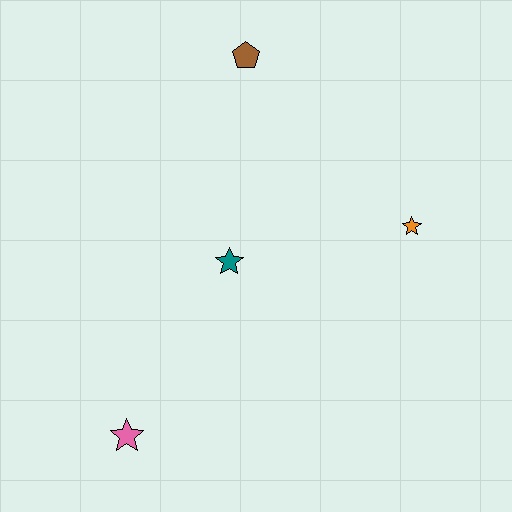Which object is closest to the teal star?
The orange star is closest to the teal star.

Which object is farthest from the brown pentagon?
The pink star is farthest from the brown pentagon.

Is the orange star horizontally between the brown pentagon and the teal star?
No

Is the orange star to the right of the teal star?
Yes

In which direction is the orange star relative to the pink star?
The orange star is to the right of the pink star.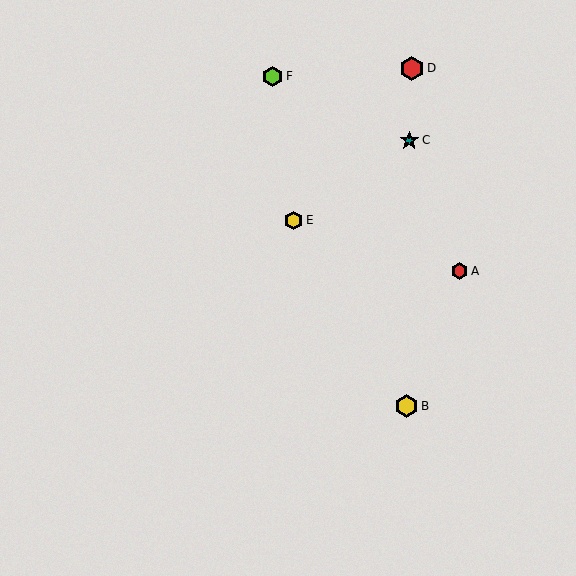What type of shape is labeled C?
Shape C is a teal star.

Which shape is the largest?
The red hexagon (labeled D) is the largest.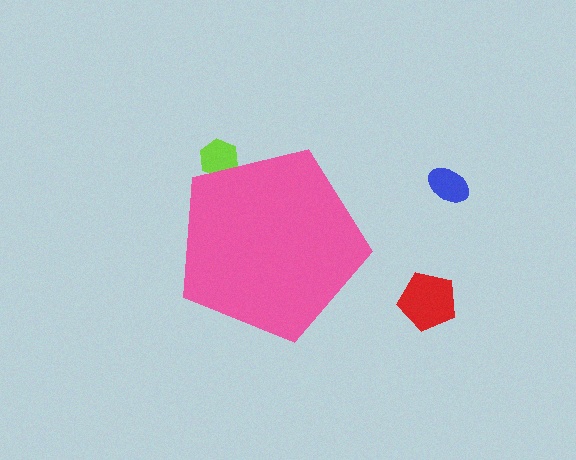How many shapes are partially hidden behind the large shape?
1 shape is partially hidden.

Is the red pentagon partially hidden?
No, the red pentagon is fully visible.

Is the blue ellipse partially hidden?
No, the blue ellipse is fully visible.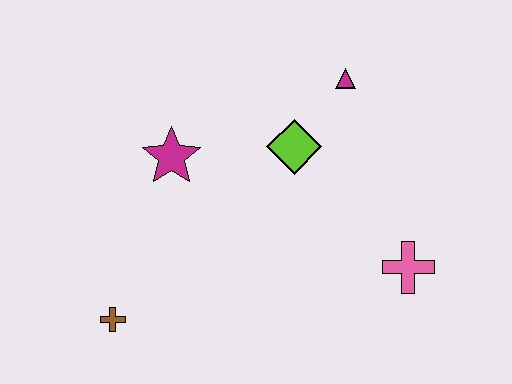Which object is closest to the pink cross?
The lime diamond is closest to the pink cross.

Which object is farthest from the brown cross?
The magenta triangle is farthest from the brown cross.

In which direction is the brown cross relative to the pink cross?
The brown cross is to the left of the pink cross.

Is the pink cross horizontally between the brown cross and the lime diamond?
No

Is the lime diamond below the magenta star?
No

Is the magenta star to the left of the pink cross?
Yes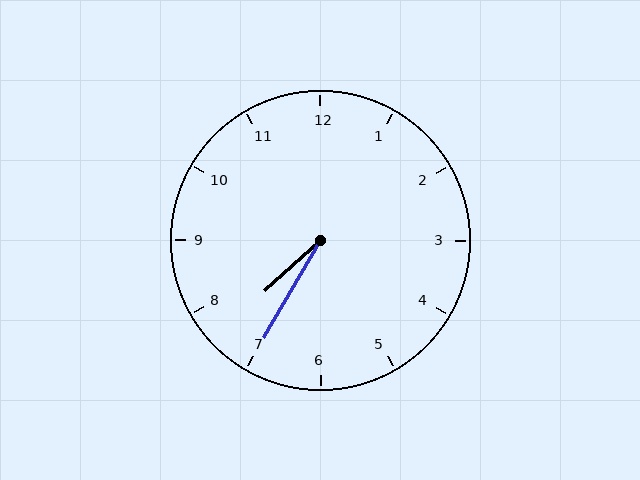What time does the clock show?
7:35.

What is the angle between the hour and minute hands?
Approximately 18 degrees.